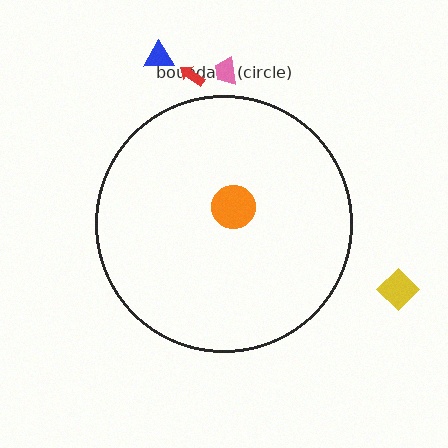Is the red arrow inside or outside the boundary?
Outside.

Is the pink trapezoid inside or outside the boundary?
Outside.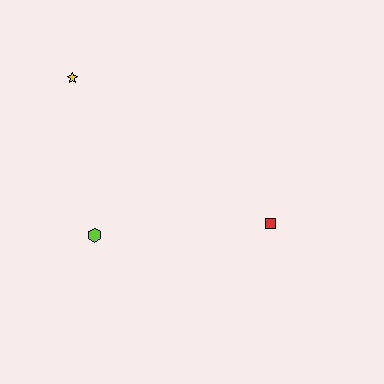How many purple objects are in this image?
There are no purple objects.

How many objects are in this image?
There are 3 objects.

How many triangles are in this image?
There are no triangles.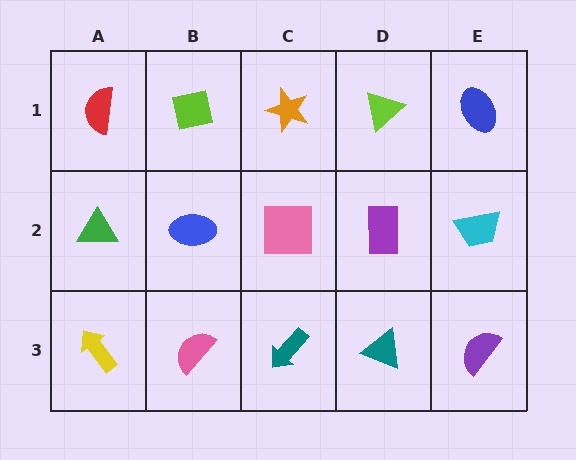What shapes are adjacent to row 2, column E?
A blue ellipse (row 1, column E), a purple semicircle (row 3, column E), a purple rectangle (row 2, column D).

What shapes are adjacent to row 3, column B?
A blue ellipse (row 2, column B), a yellow arrow (row 3, column A), a teal arrow (row 3, column C).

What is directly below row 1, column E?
A cyan trapezoid.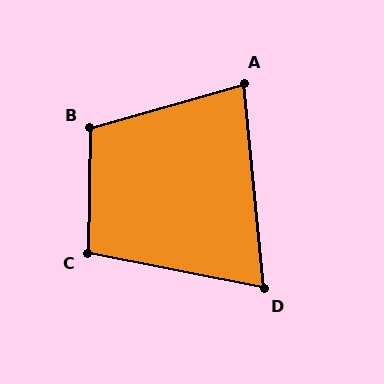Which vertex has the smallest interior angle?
D, at approximately 73 degrees.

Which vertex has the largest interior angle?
B, at approximately 107 degrees.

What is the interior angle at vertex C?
Approximately 101 degrees (obtuse).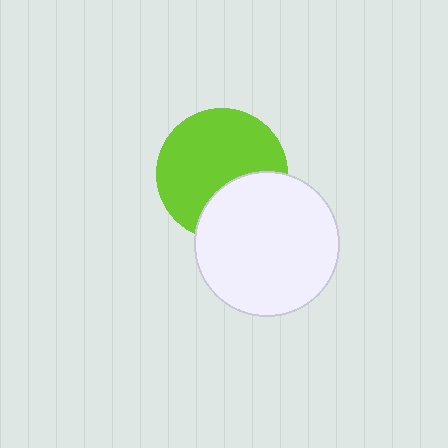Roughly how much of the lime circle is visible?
Most of it is visible (roughly 68%).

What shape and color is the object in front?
The object in front is a white circle.